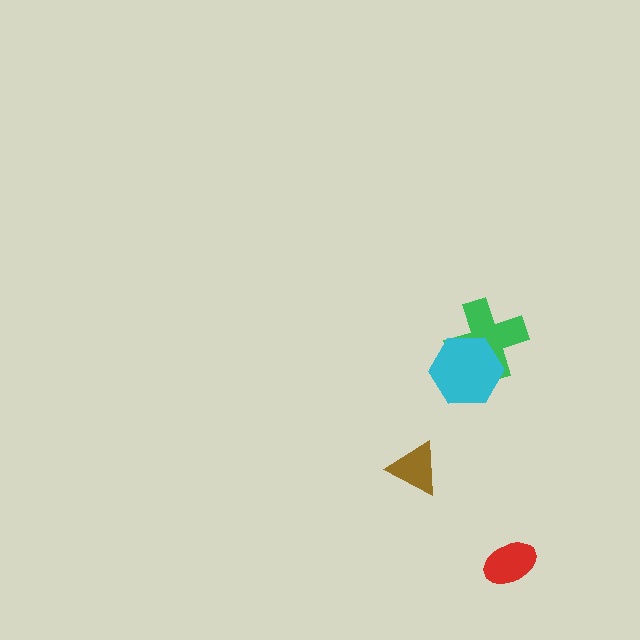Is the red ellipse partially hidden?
No, no other shape covers it.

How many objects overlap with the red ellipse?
0 objects overlap with the red ellipse.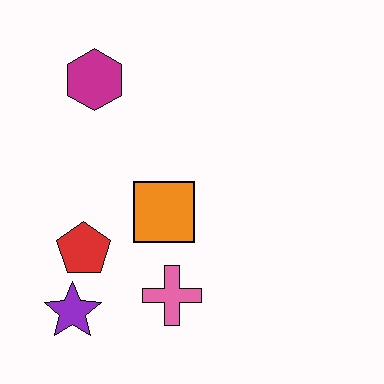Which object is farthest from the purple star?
The magenta hexagon is farthest from the purple star.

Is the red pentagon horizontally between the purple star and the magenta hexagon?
Yes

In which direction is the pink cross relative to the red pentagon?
The pink cross is to the right of the red pentagon.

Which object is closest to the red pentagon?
The purple star is closest to the red pentagon.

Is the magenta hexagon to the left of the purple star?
No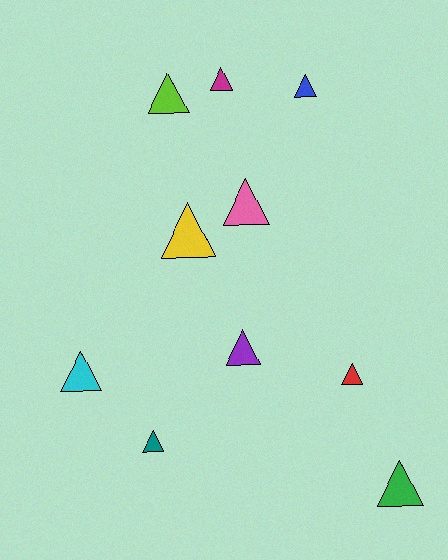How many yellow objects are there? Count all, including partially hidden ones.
There is 1 yellow object.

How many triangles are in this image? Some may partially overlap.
There are 10 triangles.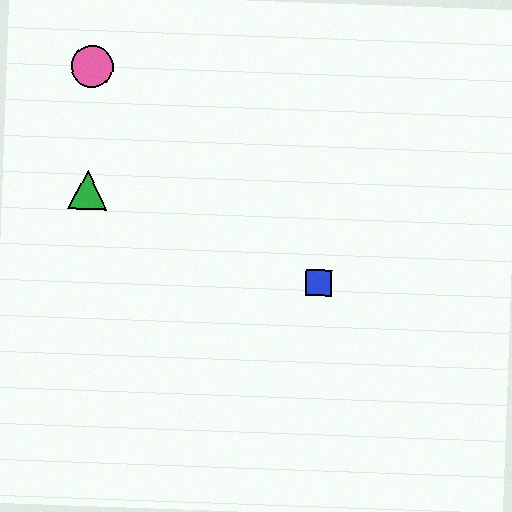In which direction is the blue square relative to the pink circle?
The blue square is to the right of the pink circle.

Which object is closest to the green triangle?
The pink circle is closest to the green triangle.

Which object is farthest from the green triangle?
The blue square is farthest from the green triangle.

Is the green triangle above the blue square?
Yes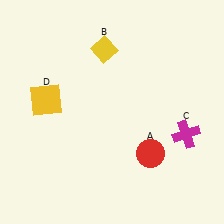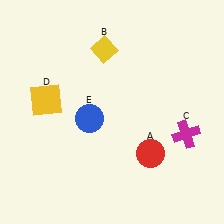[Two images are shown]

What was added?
A blue circle (E) was added in Image 2.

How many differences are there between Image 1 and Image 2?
There is 1 difference between the two images.